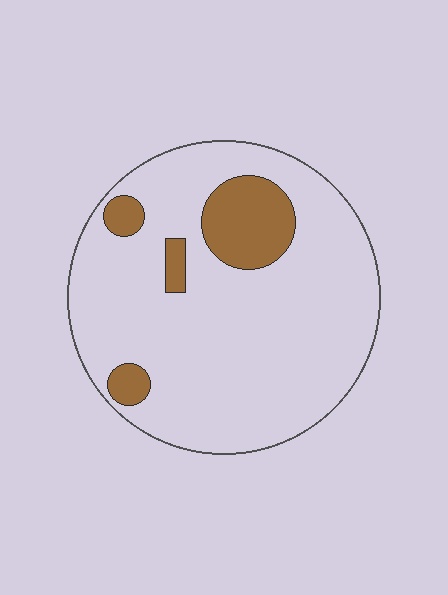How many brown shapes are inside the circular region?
4.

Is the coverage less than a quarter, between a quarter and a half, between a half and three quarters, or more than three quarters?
Less than a quarter.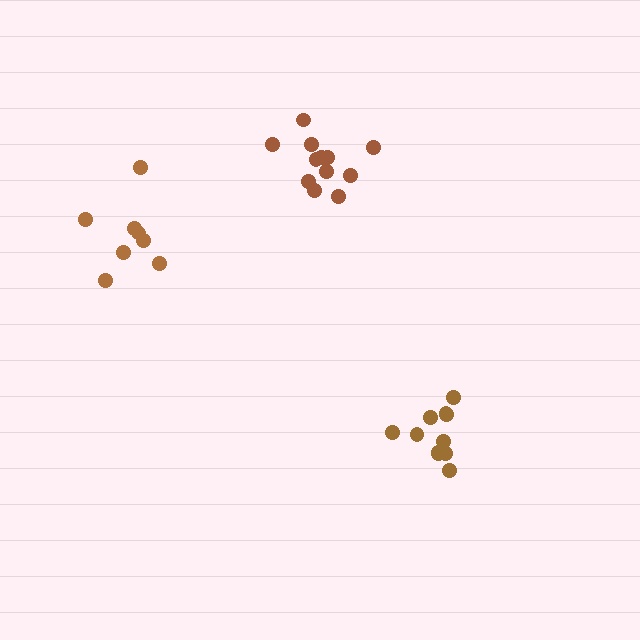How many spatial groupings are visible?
There are 3 spatial groupings.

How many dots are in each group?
Group 1: 8 dots, Group 2: 12 dots, Group 3: 11 dots (31 total).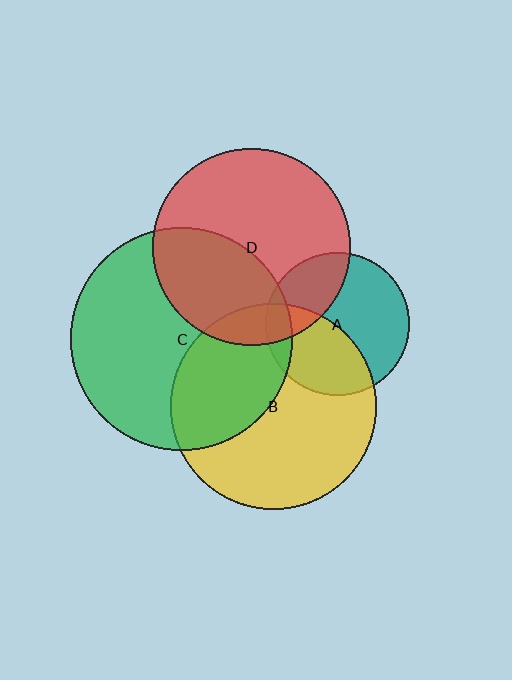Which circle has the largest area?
Circle C (green).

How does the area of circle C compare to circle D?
Approximately 1.3 times.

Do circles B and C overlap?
Yes.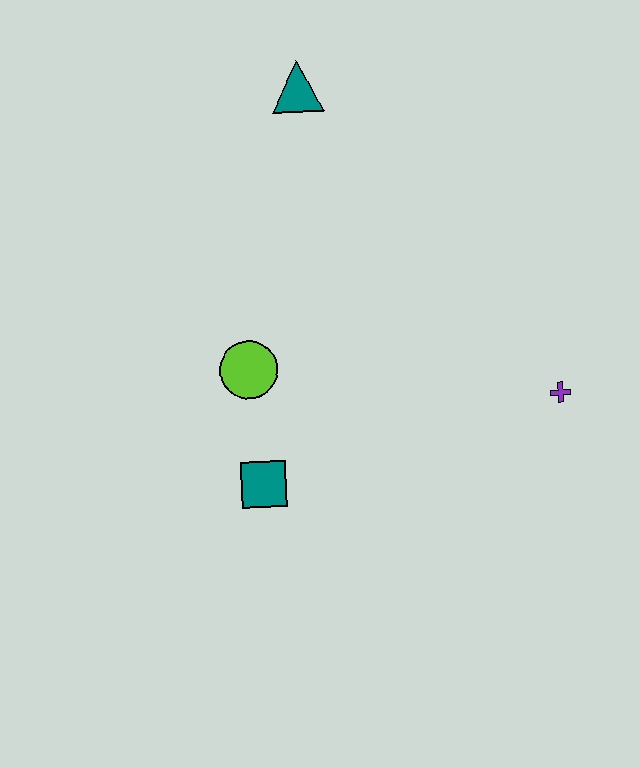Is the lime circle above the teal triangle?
No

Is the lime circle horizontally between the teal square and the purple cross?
No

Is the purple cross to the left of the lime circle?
No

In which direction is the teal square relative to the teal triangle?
The teal square is below the teal triangle.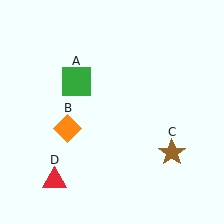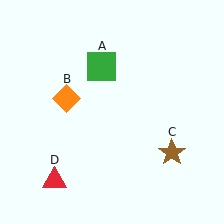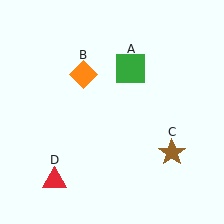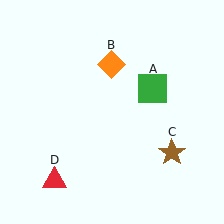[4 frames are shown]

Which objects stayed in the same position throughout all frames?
Brown star (object C) and red triangle (object D) remained stationary.